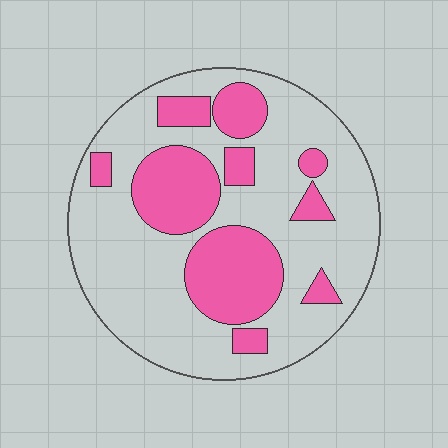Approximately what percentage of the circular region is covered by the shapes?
Approximately 30%.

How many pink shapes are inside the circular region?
10.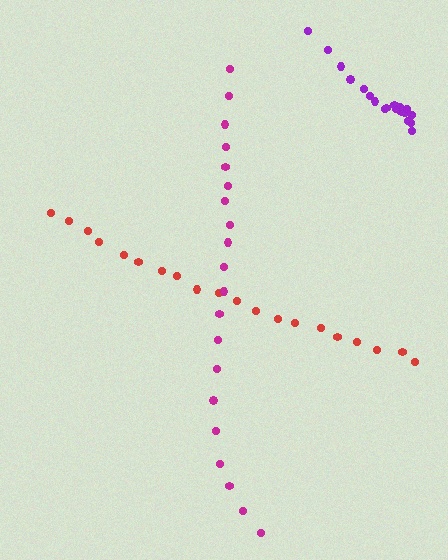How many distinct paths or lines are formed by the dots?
There are 3 distinct paths.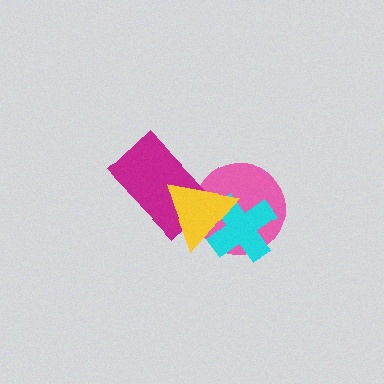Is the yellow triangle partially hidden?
No, no other shape covers it.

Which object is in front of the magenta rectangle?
The yellow triangle is in front of the magenta rectangle.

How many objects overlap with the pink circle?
3 objects overlap with the pink circle.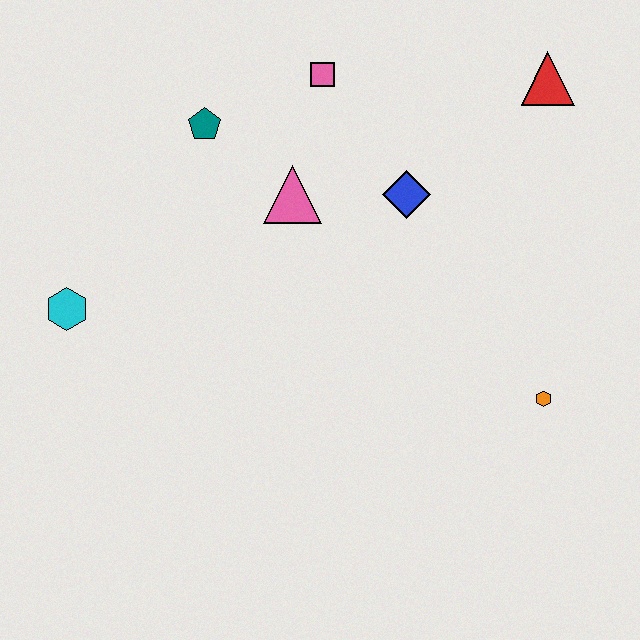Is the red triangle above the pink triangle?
Yes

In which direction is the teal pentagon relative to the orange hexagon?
The teal pentagon is to the left of the orange hexagon.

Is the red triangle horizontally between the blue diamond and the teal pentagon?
No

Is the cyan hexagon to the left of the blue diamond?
Yes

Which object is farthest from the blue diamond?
The cyan hexagon is farthest from the blue diamond.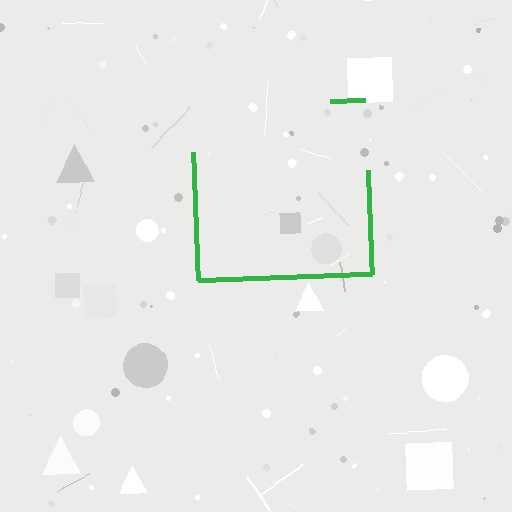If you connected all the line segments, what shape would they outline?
They would outline a square.